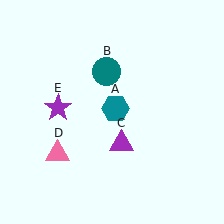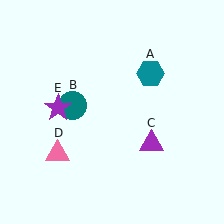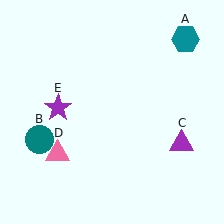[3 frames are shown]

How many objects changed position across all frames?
3 objects changed position: teal hexagon (object A), teal circle (object B), purple triangle (object C).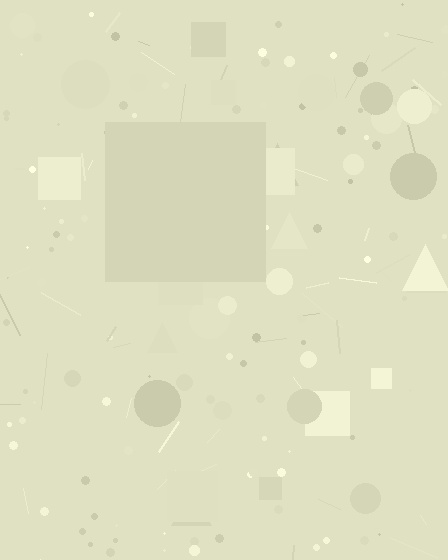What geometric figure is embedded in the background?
A square is embedded in the background.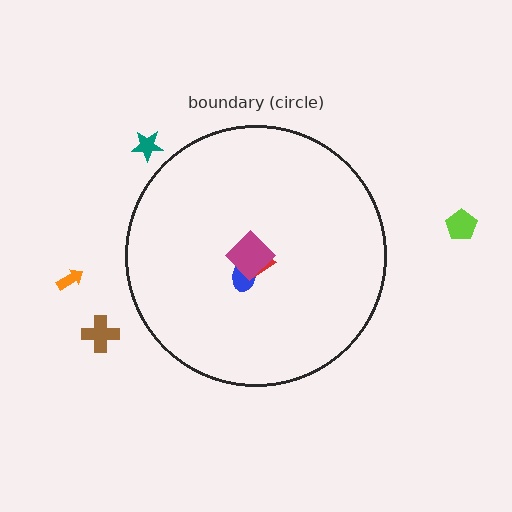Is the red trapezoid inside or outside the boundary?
Inside.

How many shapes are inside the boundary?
3 inside, 4 outside.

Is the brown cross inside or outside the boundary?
Outside.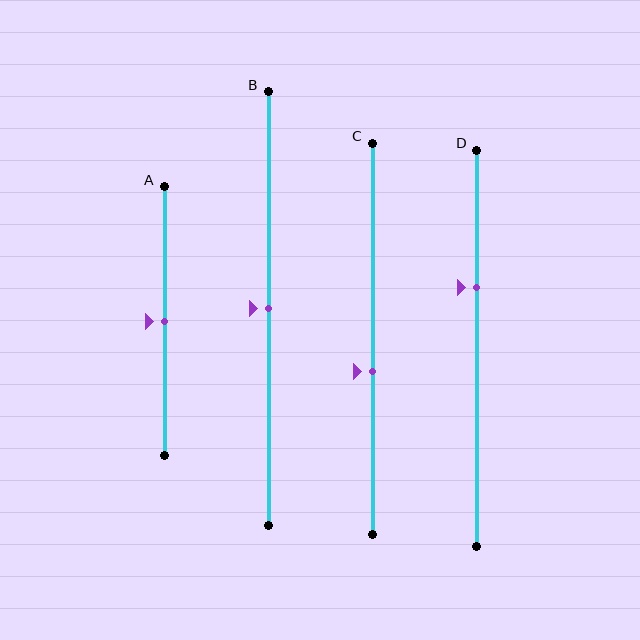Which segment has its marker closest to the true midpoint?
Segment A has its marker closest to the true midpoint.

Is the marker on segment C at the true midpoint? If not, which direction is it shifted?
No, the marker on segment C is shifted downward by about 8% of the segment length.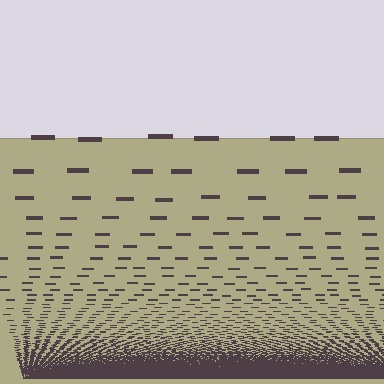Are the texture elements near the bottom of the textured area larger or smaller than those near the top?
Smaller. The gradient is inverted — elements near the bottom are smaller and denser.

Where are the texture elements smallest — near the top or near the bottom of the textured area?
Near the bottom.